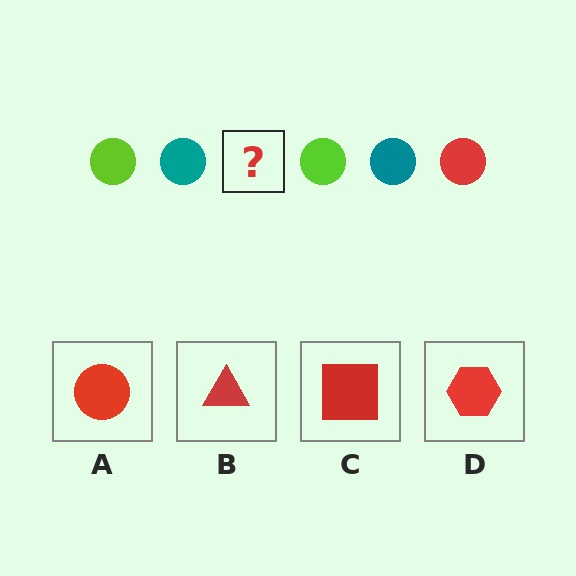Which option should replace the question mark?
Option A.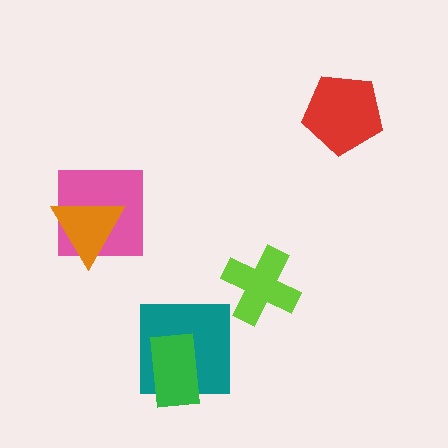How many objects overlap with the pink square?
1 object overlaps with the pink square.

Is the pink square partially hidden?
Yes, it is partially covered by another shape.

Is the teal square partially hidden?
Yes, it is partially covered by another shape.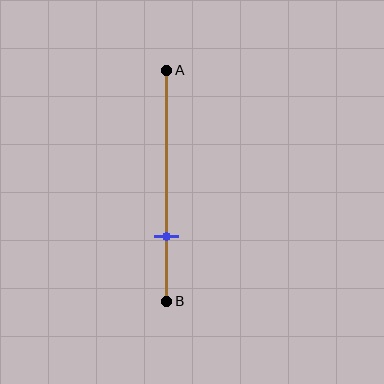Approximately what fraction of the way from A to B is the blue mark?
The blue mark is approximately 70% of the way from A to B.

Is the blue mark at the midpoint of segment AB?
No, the mark is at about 70% from A, not at the 50% midpoint.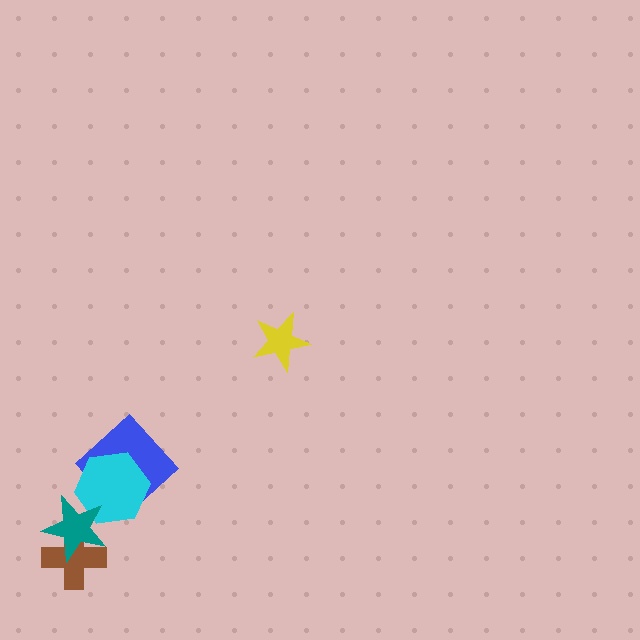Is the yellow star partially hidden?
No, no other shape covers it.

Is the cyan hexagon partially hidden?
Yes, it is partially covered by another shape.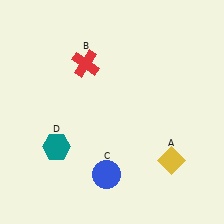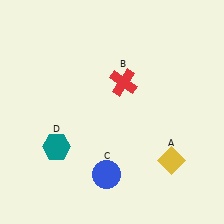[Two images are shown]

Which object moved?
The red cross (B) moved right.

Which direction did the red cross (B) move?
The red cross (B) moved right.